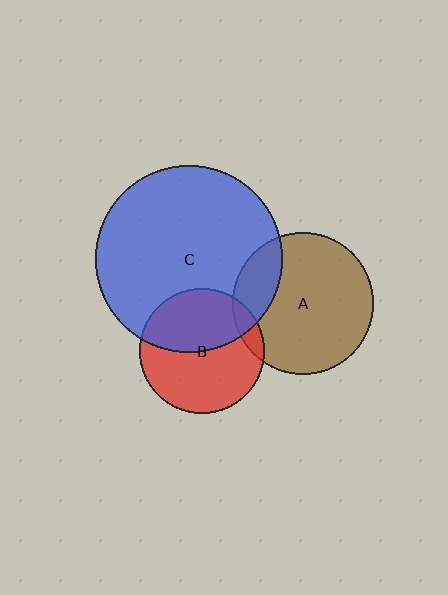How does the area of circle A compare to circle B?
Approximately 1.3 times.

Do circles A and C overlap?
Yes.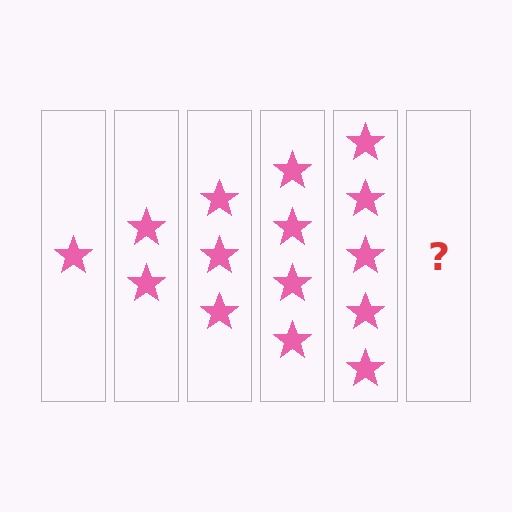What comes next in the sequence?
The next element should be 6 stars.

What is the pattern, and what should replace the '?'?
The pattern is that each step adds one more star. The '?' should be 6 stars.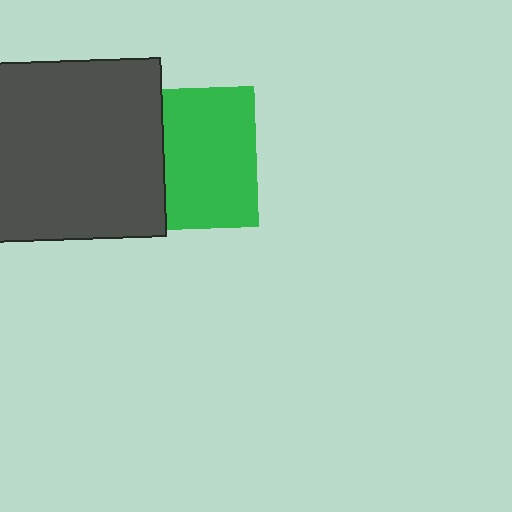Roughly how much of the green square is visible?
Most of it is visible (roughly 66%).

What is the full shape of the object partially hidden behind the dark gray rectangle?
The partially hidden object is a green square.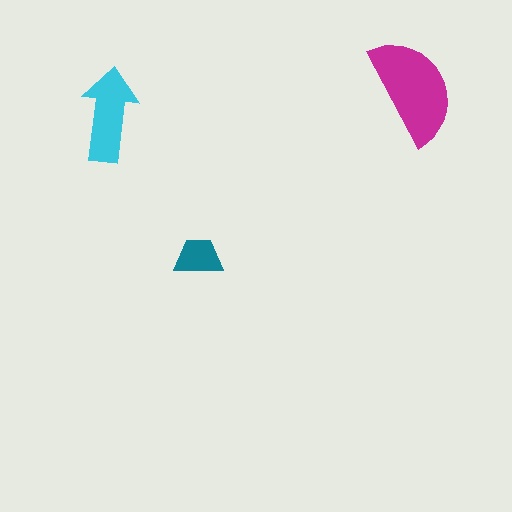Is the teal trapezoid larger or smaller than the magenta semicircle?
Smaller.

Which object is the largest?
The magenta semicircle.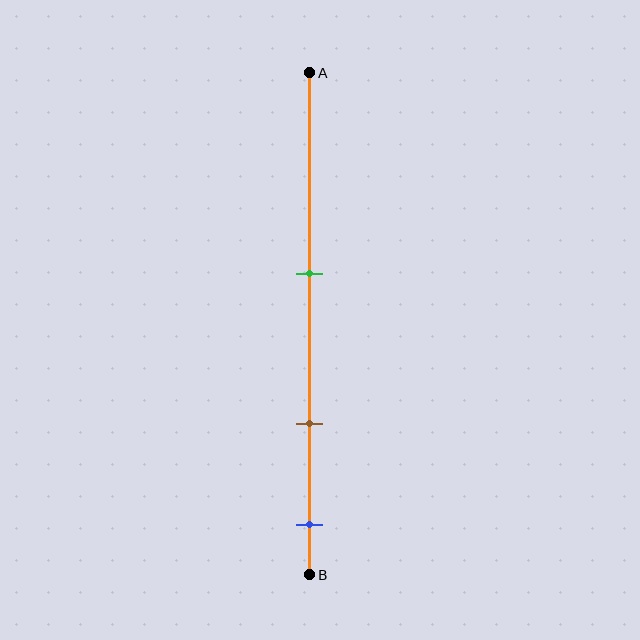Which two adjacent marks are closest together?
The brown and blue marks are the closest adjacent pair.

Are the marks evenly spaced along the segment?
Yes, the marks are approximately evenly spaced.